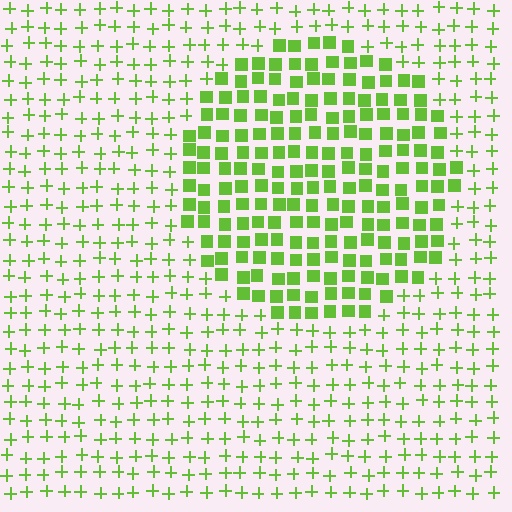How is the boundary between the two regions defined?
The boundary is defined by a change in element shape: squares inside vs. plus signs outside. All elements share the same color and spacing.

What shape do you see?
I see a circle.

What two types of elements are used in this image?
The image uses squares inside the circle region and plus signs outside it.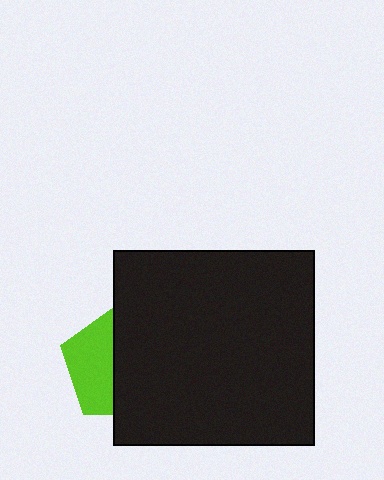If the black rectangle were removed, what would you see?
You would see the complete lime pentagon.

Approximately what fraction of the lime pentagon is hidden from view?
Roughly 58% of the lime pentagon is hidden behind the black rectangle.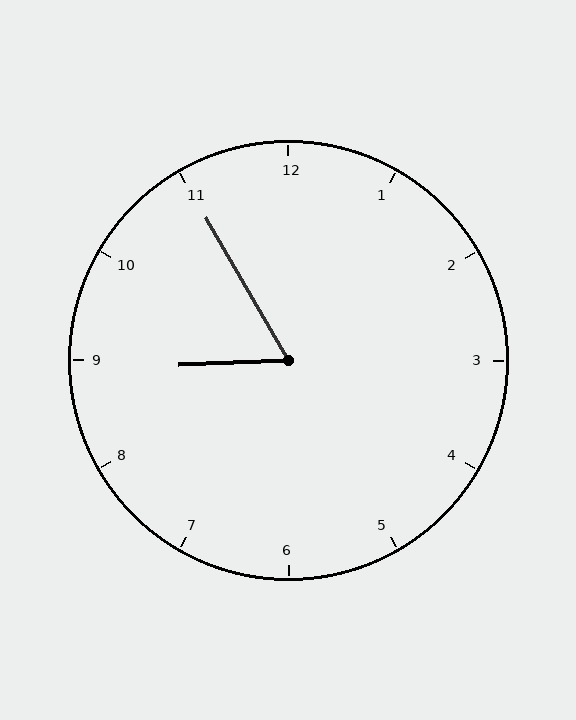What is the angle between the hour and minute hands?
Approximately 62 degrees.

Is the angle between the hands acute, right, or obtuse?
It is acute.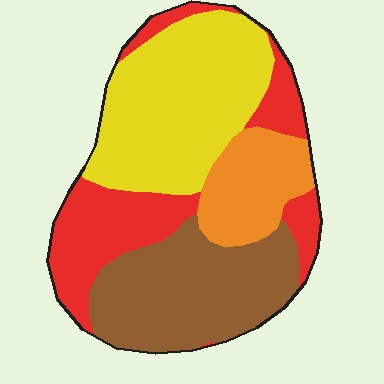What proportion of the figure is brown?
Brown covers 28% of the figure.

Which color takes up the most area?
Yellow, at roughly 35%.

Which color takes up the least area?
Orange, at roughly 15%.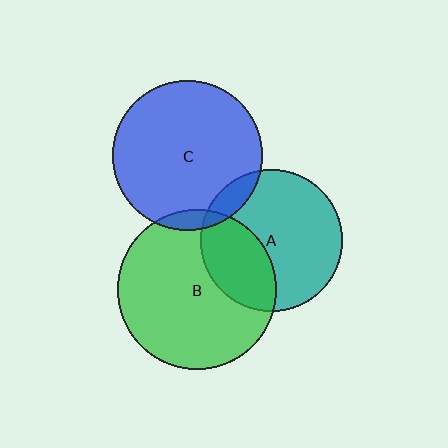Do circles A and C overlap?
Yes.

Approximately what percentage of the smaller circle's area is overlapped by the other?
Approximately 10%.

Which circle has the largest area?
Circle B (green).